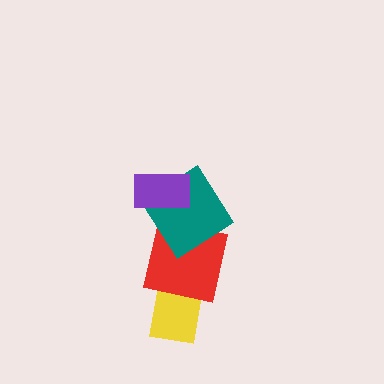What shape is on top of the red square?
The teal diamond is on top of the red square.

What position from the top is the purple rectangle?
The purple rectangle is 1st from the top.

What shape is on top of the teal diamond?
The purple rectangle is on top of the teal diamond.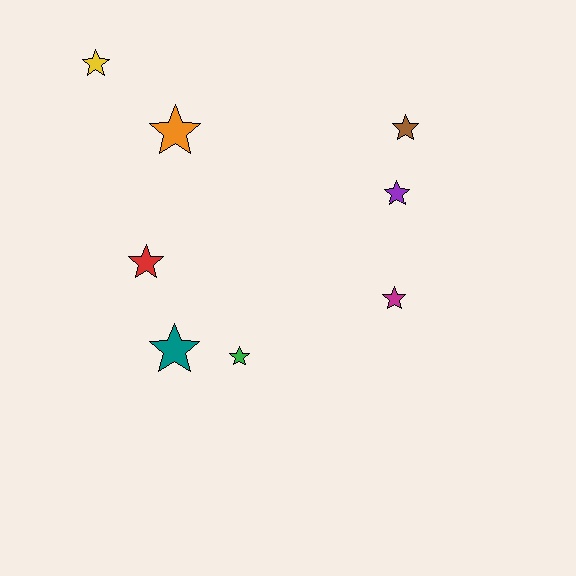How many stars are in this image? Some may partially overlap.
There are 8 stars.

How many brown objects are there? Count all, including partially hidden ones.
There is 1 brown object.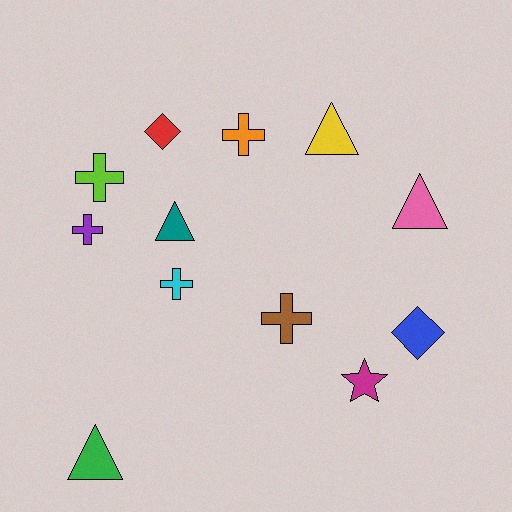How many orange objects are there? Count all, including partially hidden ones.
There is 1 orange object.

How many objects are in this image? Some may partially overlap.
There are 12 objects.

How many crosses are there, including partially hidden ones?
There are 5 crosses.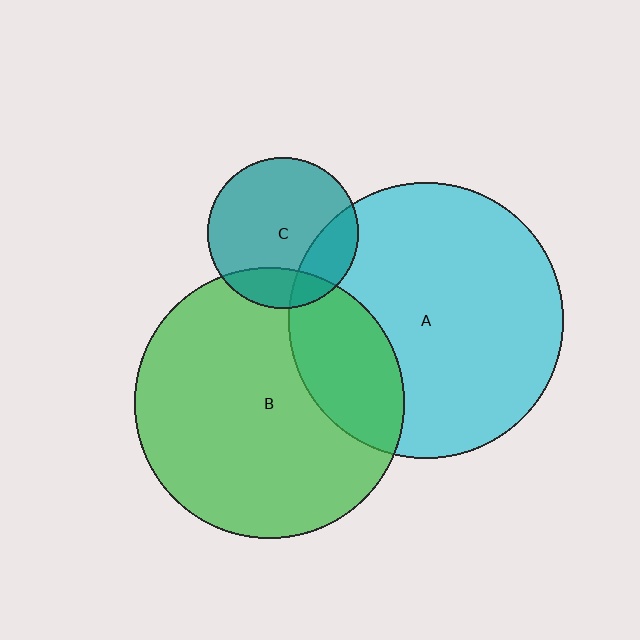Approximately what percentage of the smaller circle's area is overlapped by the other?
Approximately 20%.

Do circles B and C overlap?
Yes.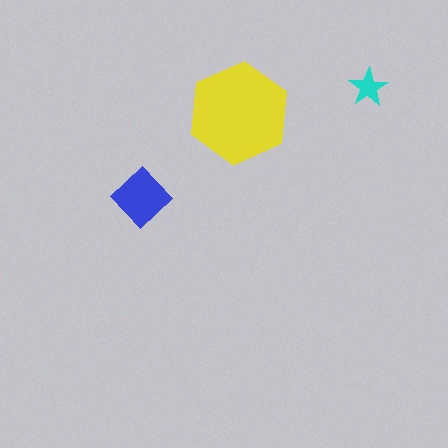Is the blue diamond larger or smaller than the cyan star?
Larger.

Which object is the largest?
The yellow hexagon.